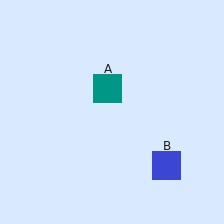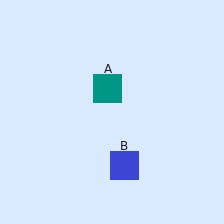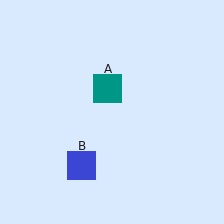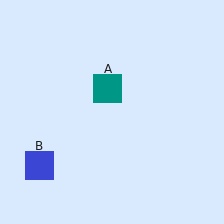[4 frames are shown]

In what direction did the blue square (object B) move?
The blue square (object B) moved left.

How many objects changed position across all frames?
1 object changed position: blue square (object B).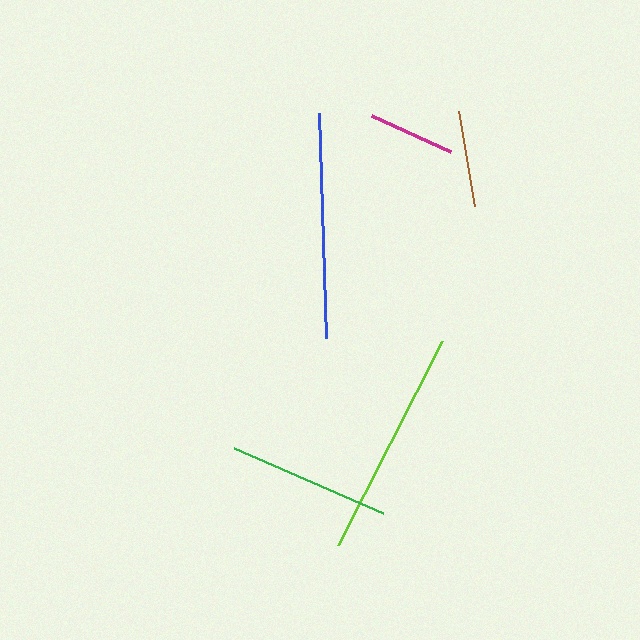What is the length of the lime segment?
The lime segment is approximately 229 pixels long.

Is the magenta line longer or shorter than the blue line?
The blue line is longer than the magenta line.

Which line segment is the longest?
The lime line is the longest at approximately 229 pixels.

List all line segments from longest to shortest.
From longest to shortest: lime, blue, green, brown, magenta.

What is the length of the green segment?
The green segment is approximately 163 pixels long.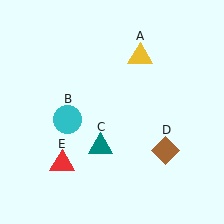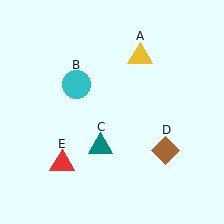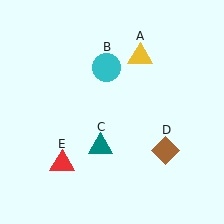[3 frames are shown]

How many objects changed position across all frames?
1 object changed position: cyan circle (object B).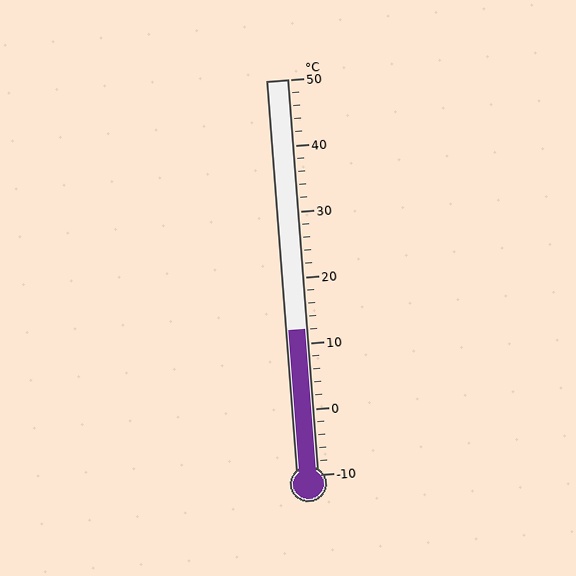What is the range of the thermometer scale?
The thermometer scale ranges from -10°C to 50°C.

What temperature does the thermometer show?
The thermometer shows approximately 12°C.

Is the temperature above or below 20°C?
The temperature is below 20°C.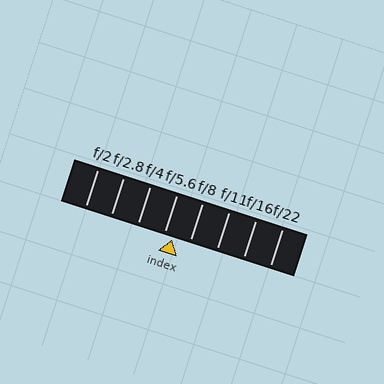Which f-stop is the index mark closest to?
The index mark is closest to f/5.6.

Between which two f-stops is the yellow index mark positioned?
The index mark is between f/5.6 and f/8.